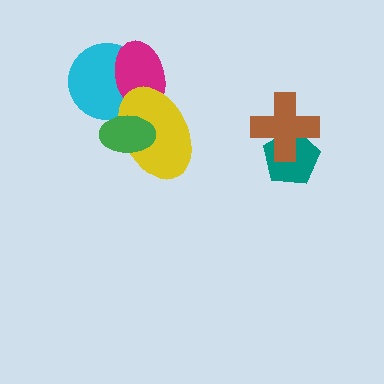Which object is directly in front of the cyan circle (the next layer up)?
The magenta ellipse is directly in front of the cyan circle.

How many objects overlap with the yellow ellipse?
3 objects overlap with the yellow ellipse.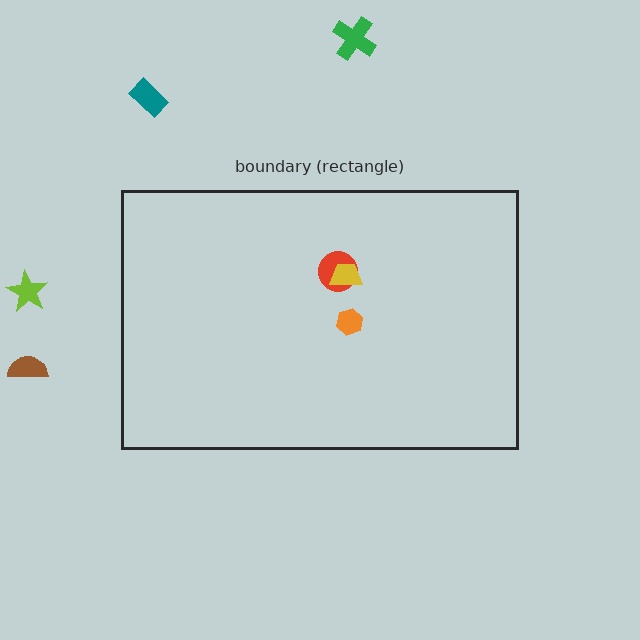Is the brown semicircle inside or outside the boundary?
Outside.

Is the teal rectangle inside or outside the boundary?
Outside.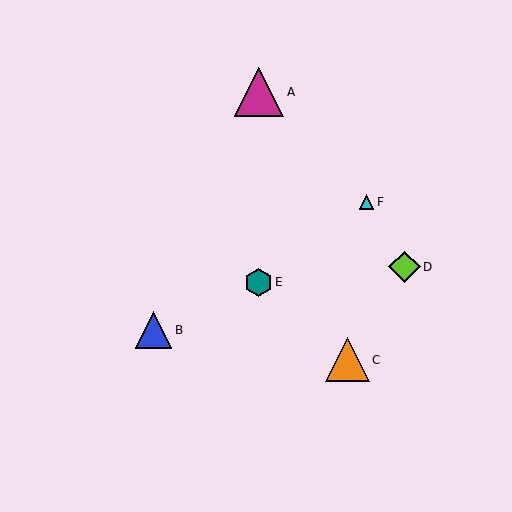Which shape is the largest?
The magenta triangle (labeled A) is the largest.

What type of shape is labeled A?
Shape A is a magenta triangle.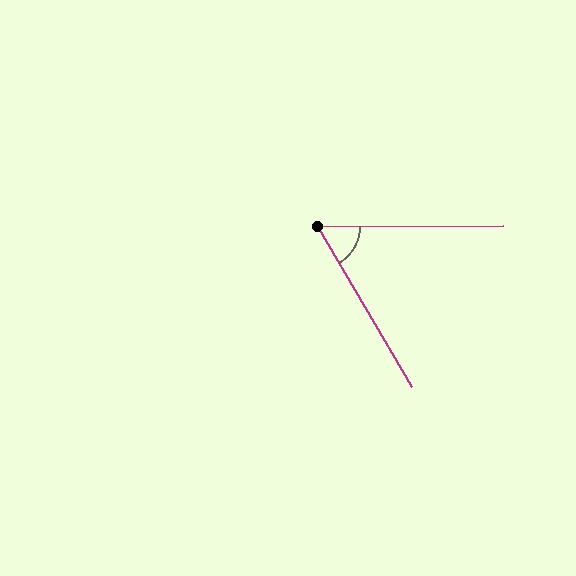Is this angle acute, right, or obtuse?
It is acute.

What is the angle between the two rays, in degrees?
Approximately 60 degrees.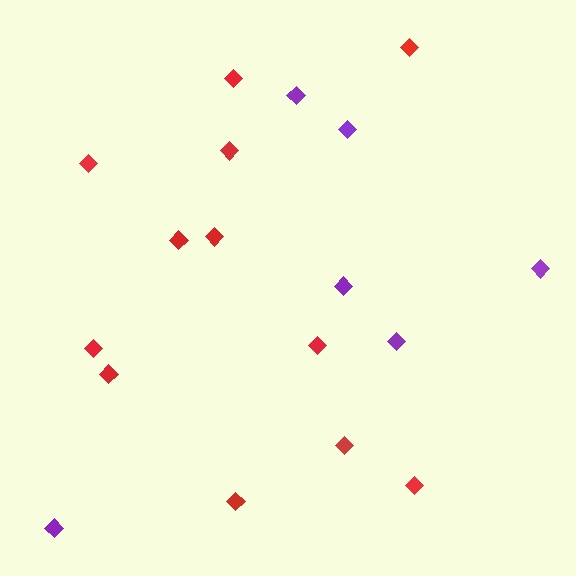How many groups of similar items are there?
There are 2 groups: one group of red diamonds (12) and one group of purple diamonds (6).